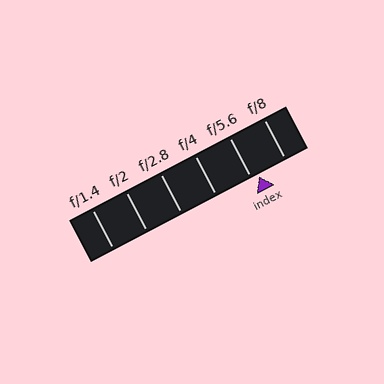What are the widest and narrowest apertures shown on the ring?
The widest aperture shown is f/1.4 and the narrowest is f/8.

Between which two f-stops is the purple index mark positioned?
The index mark is between f/5.6 and f/8.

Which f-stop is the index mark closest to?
The index mark is closest to f/5.6.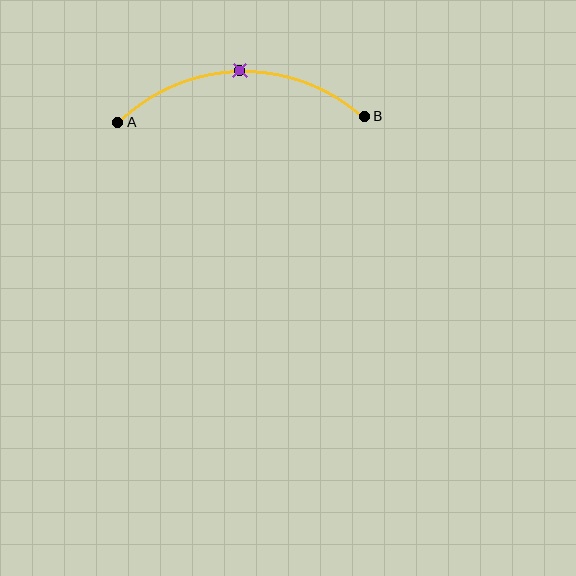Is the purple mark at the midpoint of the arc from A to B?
Yes. The purple mark lies on the arc at equal arc-length from both A and B — it is the arc midpoint.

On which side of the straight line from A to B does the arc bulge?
The arc bulges above the straight line connecting A and B.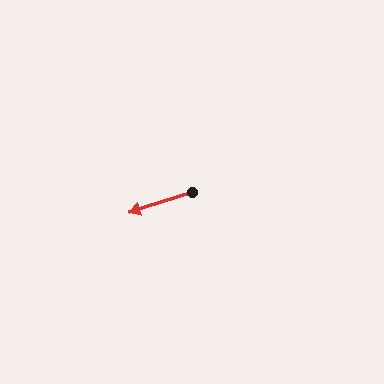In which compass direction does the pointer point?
West.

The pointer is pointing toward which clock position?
Roughly 8 o'clock.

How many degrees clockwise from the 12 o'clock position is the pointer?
Approximately 252 degrees.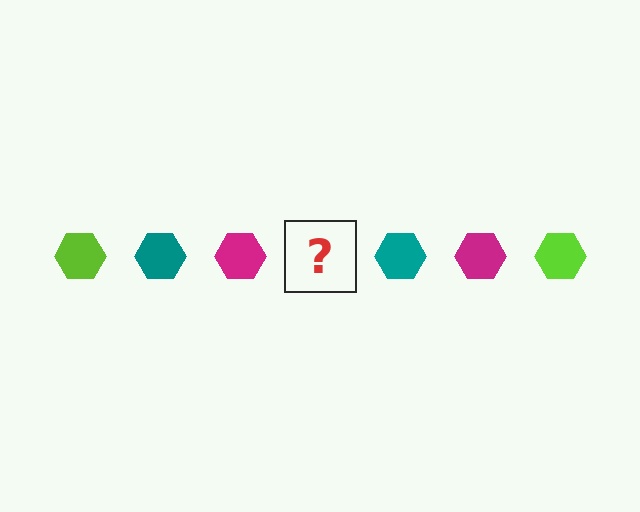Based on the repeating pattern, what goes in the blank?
The blank should be a lime hexagon.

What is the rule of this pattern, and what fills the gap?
The rule is that the pattern cycles through lime, teal, magenta hexagons. The gap should be filled with a lime hexagon.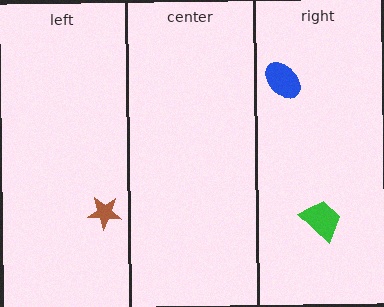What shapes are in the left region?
The brown star.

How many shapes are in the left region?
1.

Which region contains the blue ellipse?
The right region.